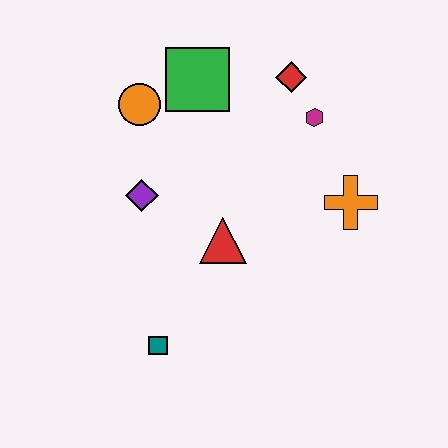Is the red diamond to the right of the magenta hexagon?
No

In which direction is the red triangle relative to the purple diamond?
The red triangle is to the right of the purple diamond.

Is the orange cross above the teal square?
Yes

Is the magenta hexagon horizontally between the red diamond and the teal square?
No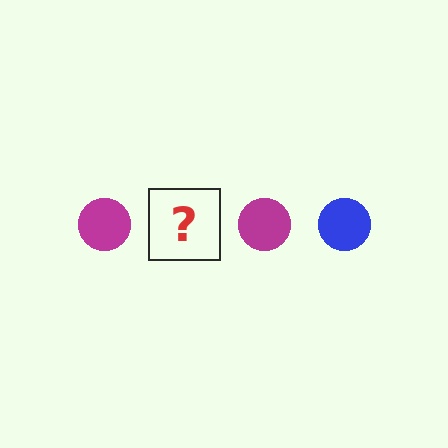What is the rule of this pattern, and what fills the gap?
The rule is that the pattern cycles through magenta, blue circles. The gap should be filled with a blue circle.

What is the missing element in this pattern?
The missing element is a blue circle.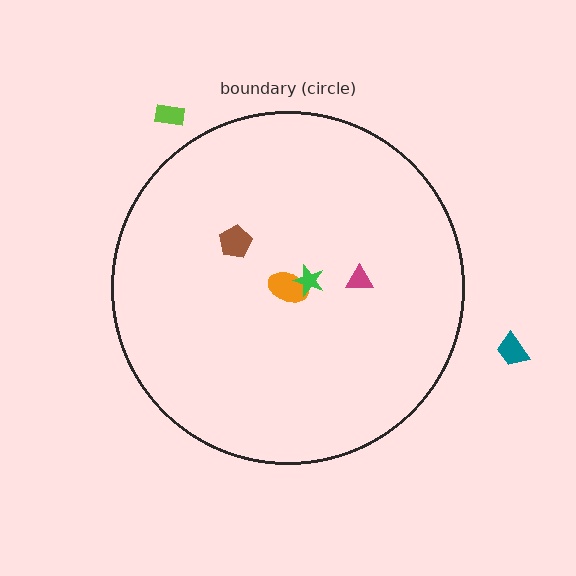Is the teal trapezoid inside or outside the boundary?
Outside.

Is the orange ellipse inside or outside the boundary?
Inside.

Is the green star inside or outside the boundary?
Inside.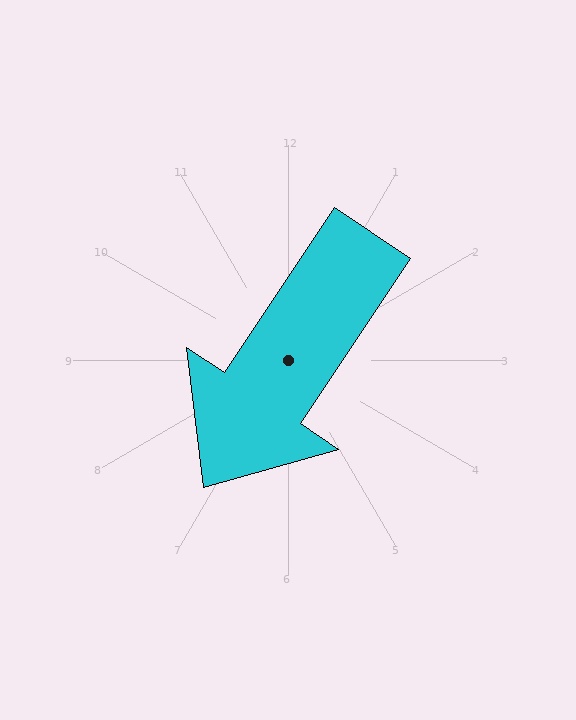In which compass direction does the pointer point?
Southwest.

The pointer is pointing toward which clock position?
Roughly 7 o'clock.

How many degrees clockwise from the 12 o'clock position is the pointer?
Approximately 214 degrees.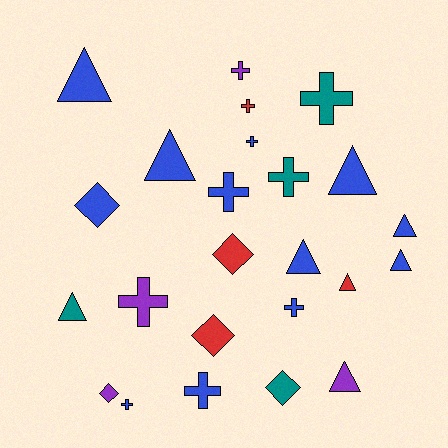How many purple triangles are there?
There is 1 purple triangle.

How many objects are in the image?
There are 24 objects.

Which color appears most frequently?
Blue, with 12 objects.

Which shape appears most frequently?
Cross, with 10 objects.